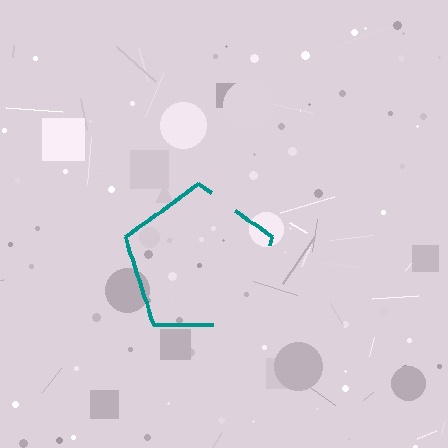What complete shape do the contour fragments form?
The contour fragments form a pentagon.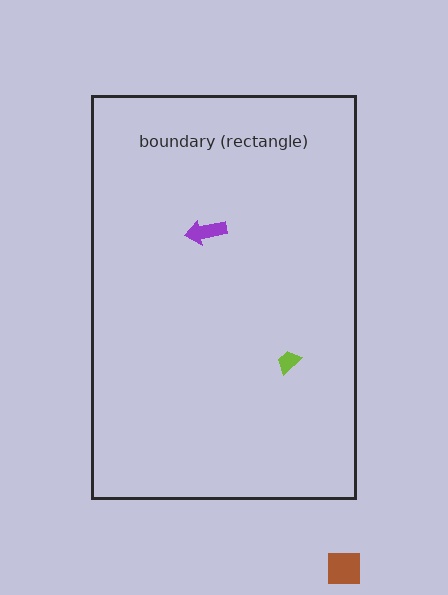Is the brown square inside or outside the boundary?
Outside.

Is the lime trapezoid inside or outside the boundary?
Inside.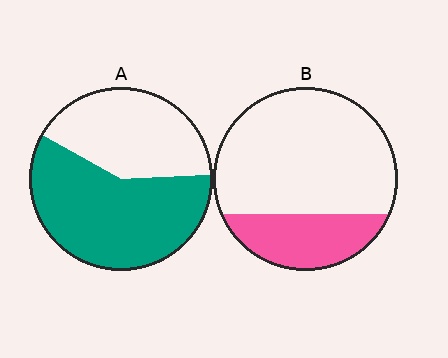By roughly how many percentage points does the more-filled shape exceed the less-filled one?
By roughly 35 percentage points (A over B).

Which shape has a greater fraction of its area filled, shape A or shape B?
Shape A.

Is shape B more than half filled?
No.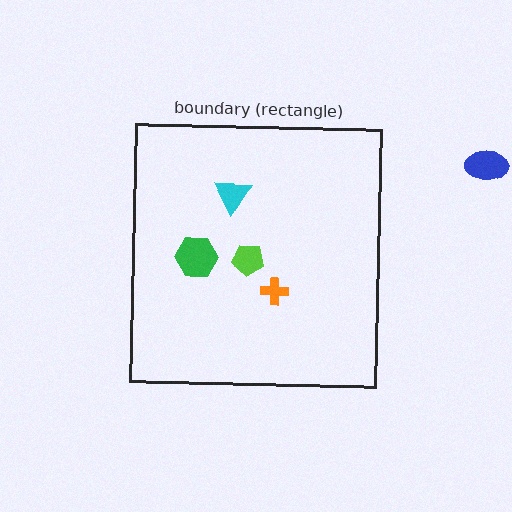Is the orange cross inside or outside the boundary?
Inside.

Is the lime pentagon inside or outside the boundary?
Inside.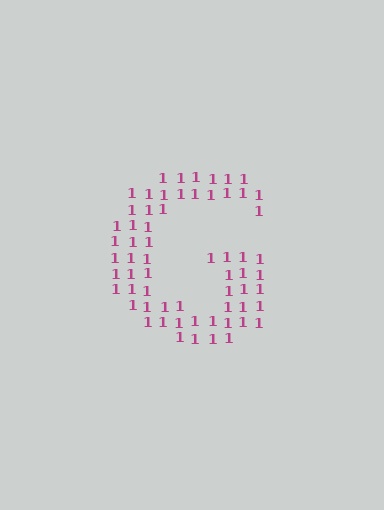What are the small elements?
The small elements are digit 1's.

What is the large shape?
The large shape is the letter G.